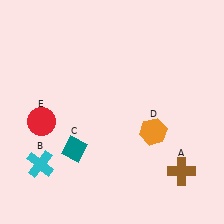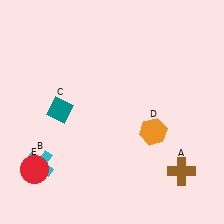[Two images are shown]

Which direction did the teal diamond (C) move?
The teal diamond (C) moved up.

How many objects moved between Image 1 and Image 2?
2 objects moved between the two images.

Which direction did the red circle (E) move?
The red circle (E) moved down.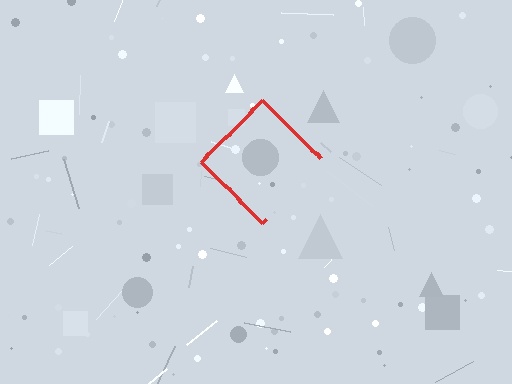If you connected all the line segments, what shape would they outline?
They would outline a diamond.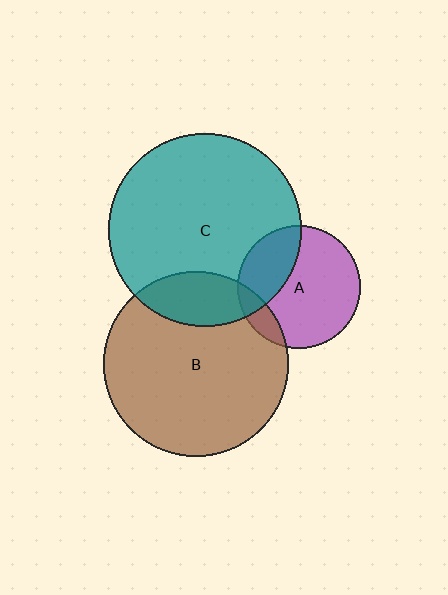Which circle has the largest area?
Circle C (teal).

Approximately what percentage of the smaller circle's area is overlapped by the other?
Approximately 20%.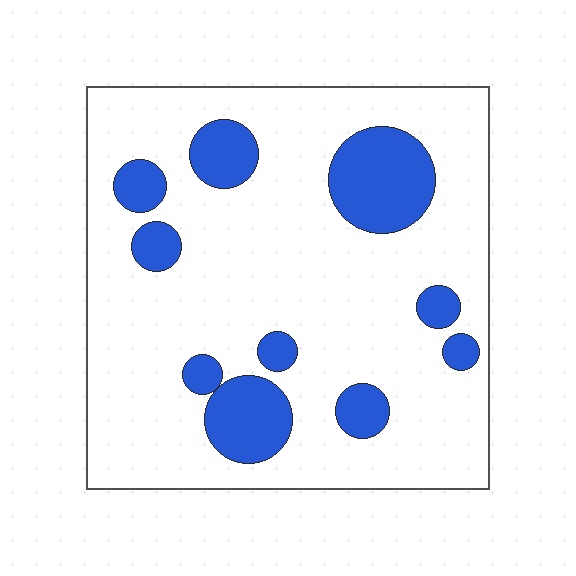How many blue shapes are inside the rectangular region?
10.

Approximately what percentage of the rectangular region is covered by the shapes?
Approximately 20%.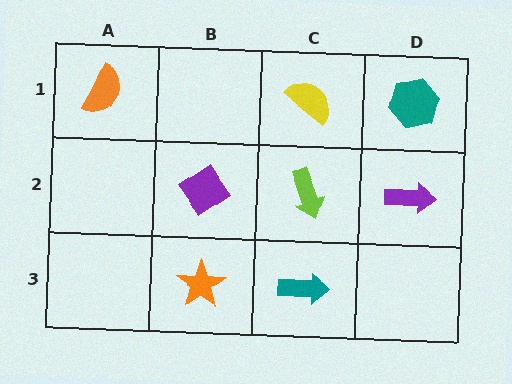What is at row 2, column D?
A purple arrow.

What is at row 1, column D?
A teal hexagon.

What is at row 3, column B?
An orange star.